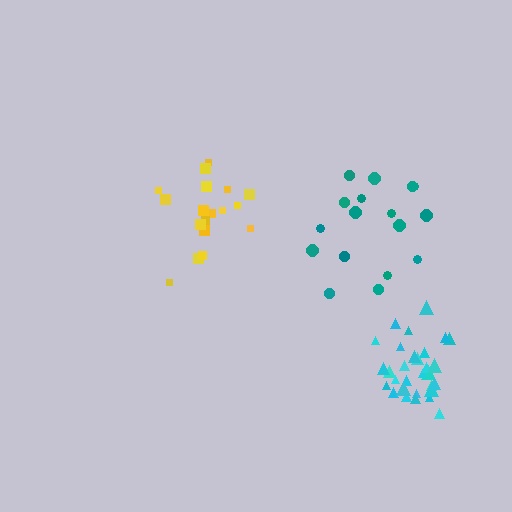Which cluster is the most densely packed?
Cyan.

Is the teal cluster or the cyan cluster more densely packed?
Cyan.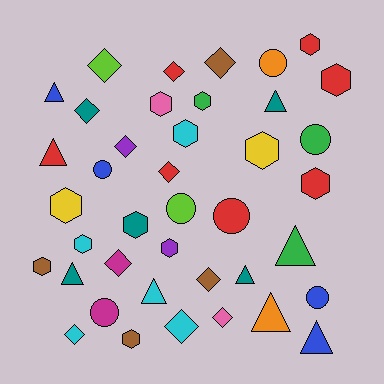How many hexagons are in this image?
There are 13 hexagons.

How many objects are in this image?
There are 40 objects.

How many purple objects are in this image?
There are 2 purple objects.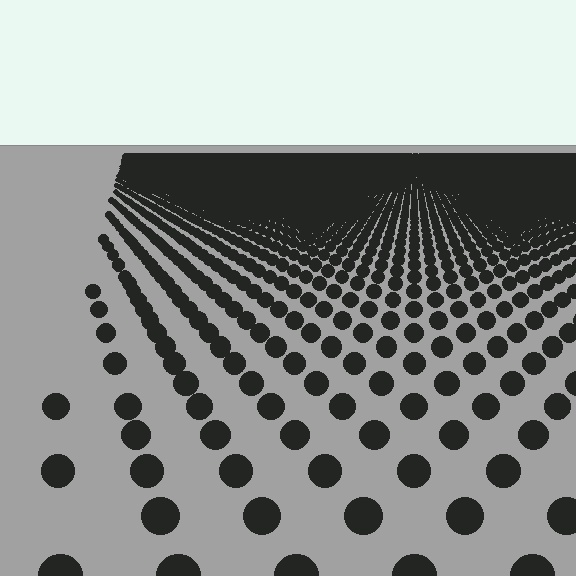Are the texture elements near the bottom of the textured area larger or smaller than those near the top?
Larger. Near the bottom, elements are closer to the viewer and appear at a bigger on-screen size.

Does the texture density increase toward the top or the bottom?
Density increases toward the top.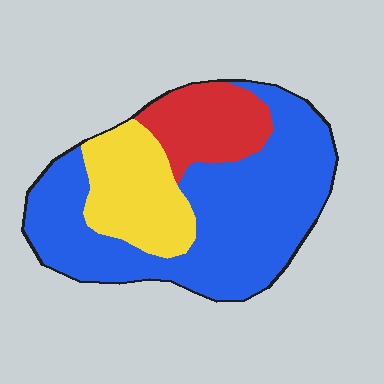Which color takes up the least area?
Red, at roughly 15%.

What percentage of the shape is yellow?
Yellow takes up less than a quarter of the shape.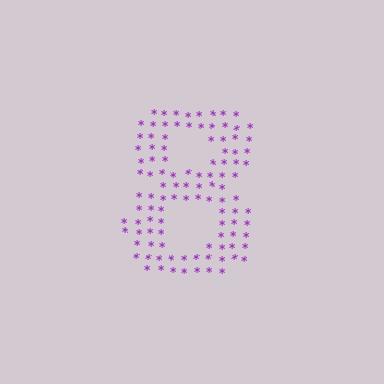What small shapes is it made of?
It is made of small asterisks.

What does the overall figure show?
The overall figure shows the digit 8.